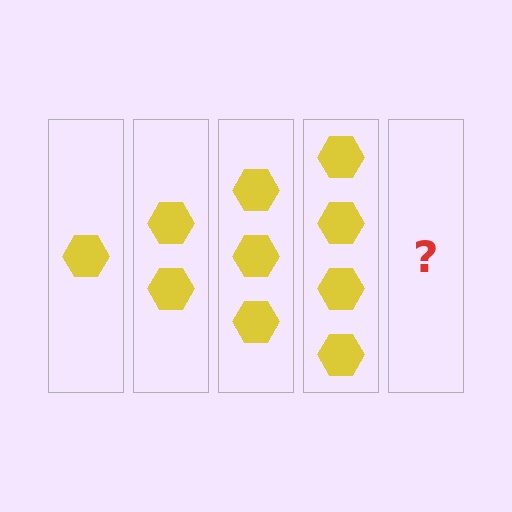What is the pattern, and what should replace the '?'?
The pattern is that each step adds one more hexagon. The '?' should be 5 hexagons.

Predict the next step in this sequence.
The next step is 5 hexagons.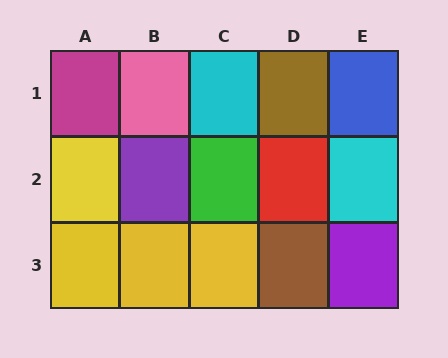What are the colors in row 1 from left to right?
Magenta, pink, cyan, brown, blue.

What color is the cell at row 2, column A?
Yellow.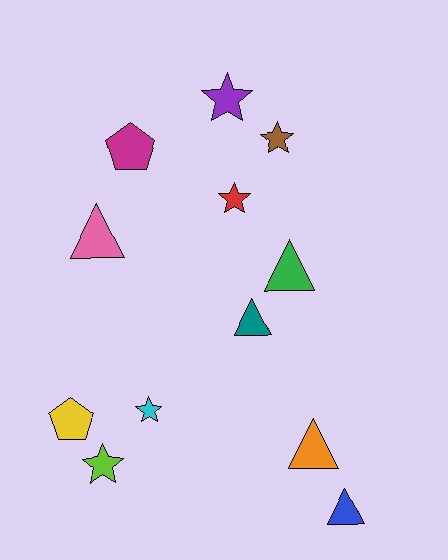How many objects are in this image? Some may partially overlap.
There are 12 objects.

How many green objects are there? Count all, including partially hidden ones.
There is 1 green object.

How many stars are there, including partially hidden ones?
There are 5 stars.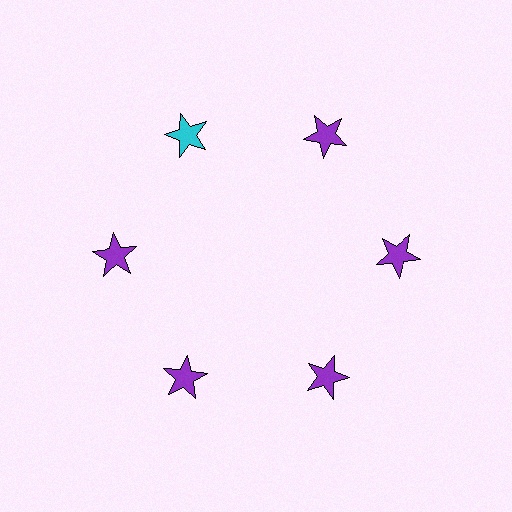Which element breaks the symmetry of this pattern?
The cyan star at roughly the 11 o'clock position breaks the symmetry. All other shapes are purple stars.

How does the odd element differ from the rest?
It has a different color: cyan instead of purple.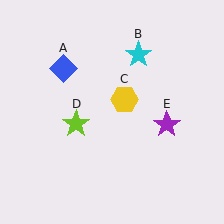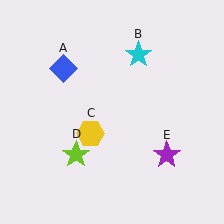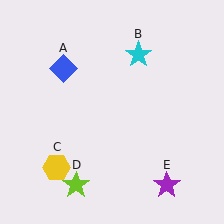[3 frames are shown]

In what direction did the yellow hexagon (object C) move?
The yellow hexagon (object C) moved down and to the left.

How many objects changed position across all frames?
3 objects changed position: yellow hexagon (object C), lime star (object D), purple star (object E).